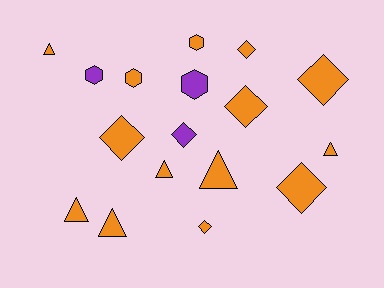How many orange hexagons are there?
There are 2 orange hexagons.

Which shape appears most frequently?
Diamond, with 7 objects.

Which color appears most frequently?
Orange, with 14 objects.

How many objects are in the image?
There are 17 objects.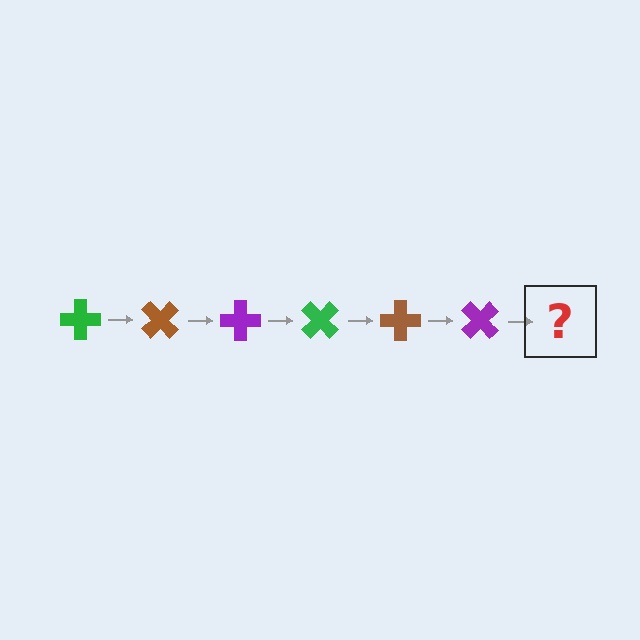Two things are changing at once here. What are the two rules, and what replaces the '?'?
The two rules are that it rotates 45 degrees each step and the color cycles through green, brown, and purple. The '?' should be a green cross, rotated 270 degrees from the start.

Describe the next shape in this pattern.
It should be a green cross, rotated 270 degrees from the start.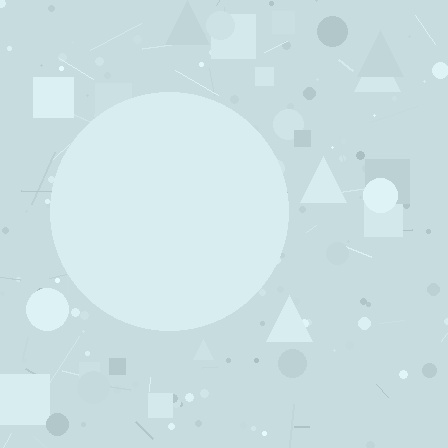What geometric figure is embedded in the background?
A circle is embedded in the background.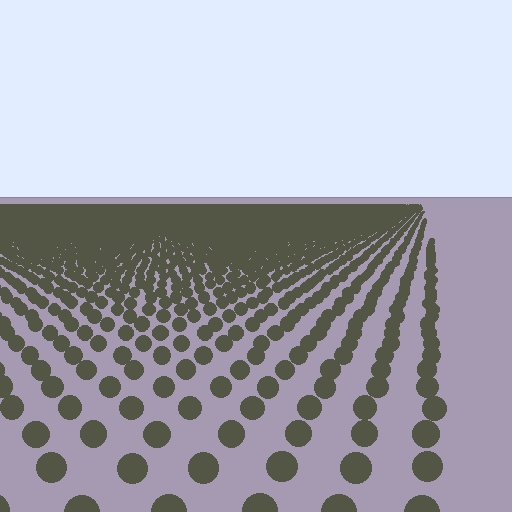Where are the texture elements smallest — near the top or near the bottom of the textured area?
Near the top.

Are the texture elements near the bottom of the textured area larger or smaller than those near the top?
Larger. Near the bottom, elements are closer to the viewer and appear at a bigger on-screen size.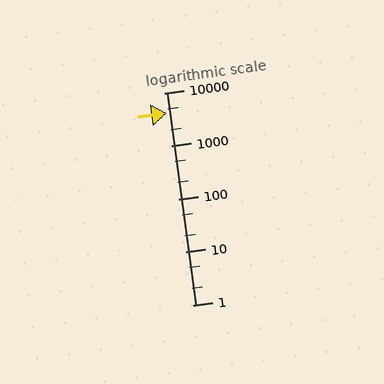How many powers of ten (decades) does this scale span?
The scale spans 4 decades, from 1 to 10000.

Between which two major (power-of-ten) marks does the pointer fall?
The pointer is between 1000 and 10000.